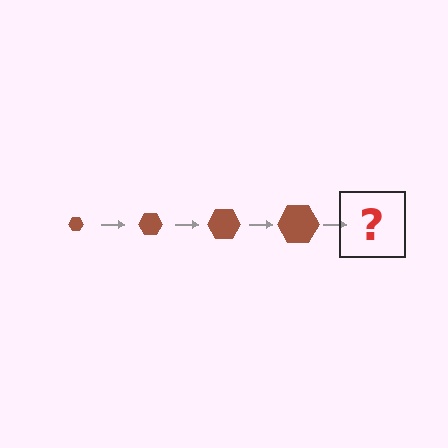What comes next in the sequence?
The next element should be a brown hexagon, larger than the previous one.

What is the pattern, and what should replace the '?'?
The pattern is that the hexagon gets progressively larger each step. The '?' should be a brown hexagon, larger than the previous one.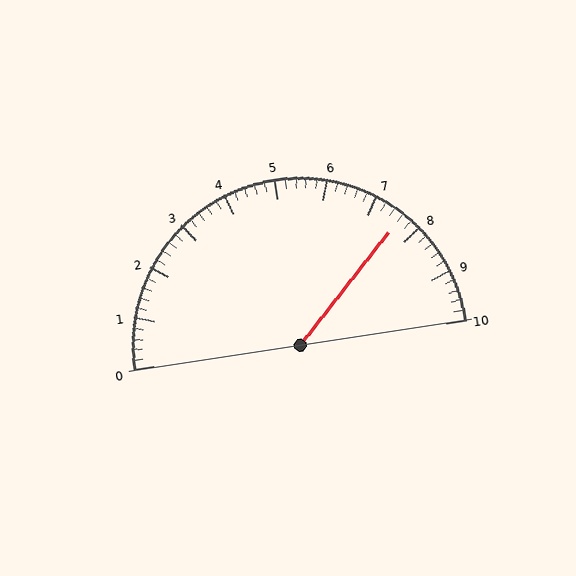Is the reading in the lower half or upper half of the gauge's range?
The reading is in the upper half of the range (0 to 10).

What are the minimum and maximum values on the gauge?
The gauge ranges from 0 to 10.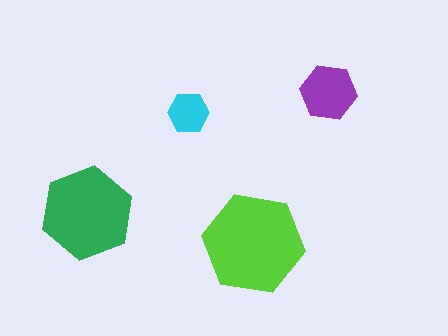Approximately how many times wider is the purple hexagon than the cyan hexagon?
About 1.5 times wider.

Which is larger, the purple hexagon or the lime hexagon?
The lime one.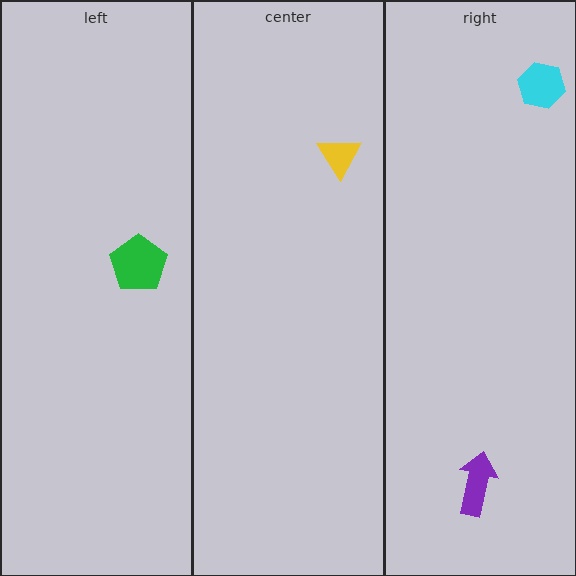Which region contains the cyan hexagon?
The right region.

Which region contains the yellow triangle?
The center region.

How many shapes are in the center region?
1.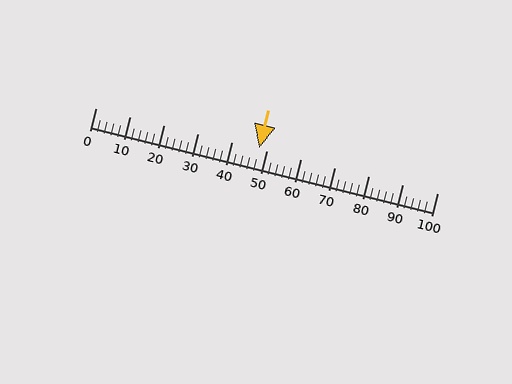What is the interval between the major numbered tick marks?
The major tick marks are spaced 10 units apart.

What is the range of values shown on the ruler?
The ruler shows values from 0 to 100.